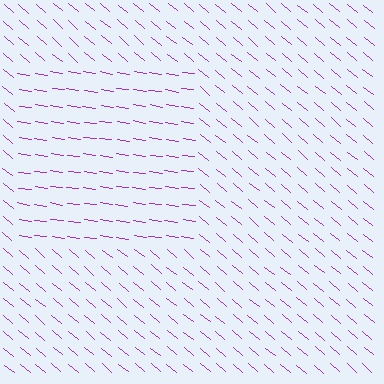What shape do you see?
I see a rectangle.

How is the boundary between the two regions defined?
The boundary is defined purely by a change in line orientation (approximately 32 degrees difference). All lines are the same color and thickness.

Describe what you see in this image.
The image is filled with small purple line segments. A rectangle region in the image has lines oriented differently from the surrounding lines, creating a visible texture boundary.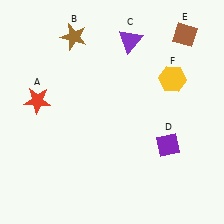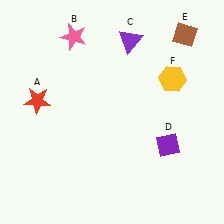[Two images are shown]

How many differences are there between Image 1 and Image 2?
There is 1 difference between the two images.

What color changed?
The star (B) changed from brown in Image 1 to pink in Image 2.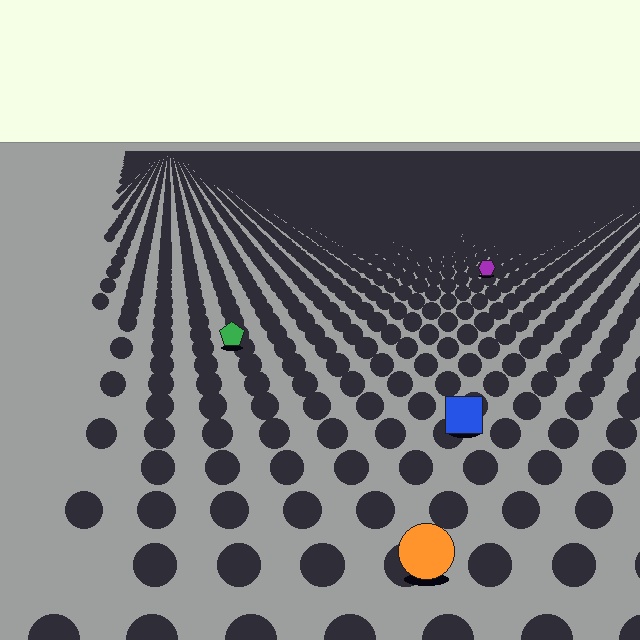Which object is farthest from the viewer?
The purple hexagon is farthest from the viewer. It appears smaller and the ground texture around it is denser.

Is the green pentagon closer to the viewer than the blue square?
No. The blue square is closer — you can tell from the texture gradient: the ground texture is coarser near it.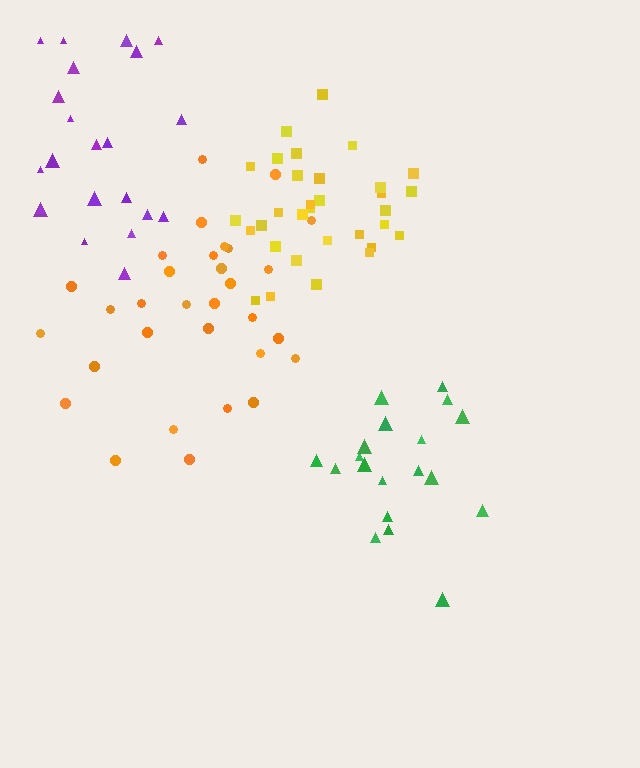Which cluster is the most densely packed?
Yellow.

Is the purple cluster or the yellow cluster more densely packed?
Yellow.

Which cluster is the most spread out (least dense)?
Purple.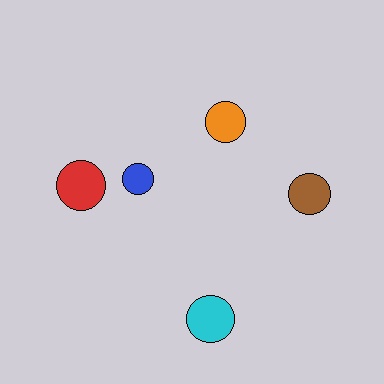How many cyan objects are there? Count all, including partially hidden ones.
There is 1 cyan object.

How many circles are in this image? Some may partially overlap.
There are 5 circles.